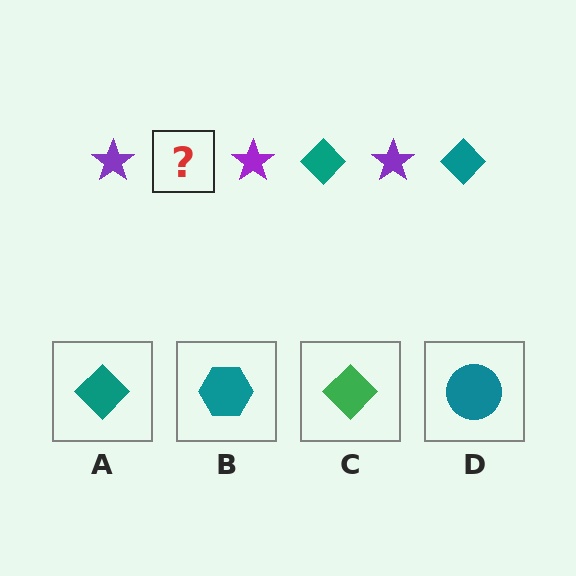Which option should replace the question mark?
Option A.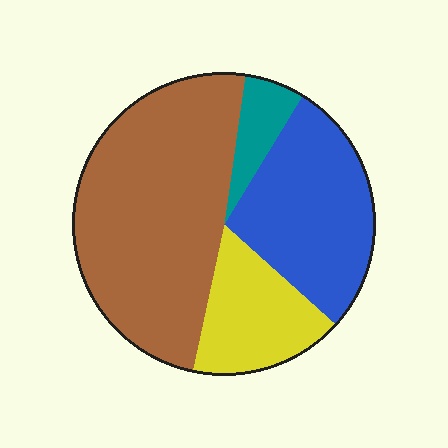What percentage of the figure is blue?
Blue takes up about one quarter (1/4) of the figure.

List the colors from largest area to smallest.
From largest to smallest: brown, blue, yellow, teal.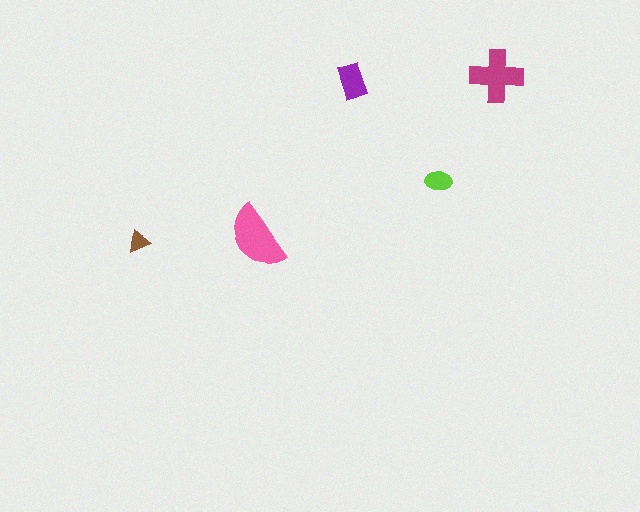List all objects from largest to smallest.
The pink semicircle, the magenta cross, the purple rectangle, the lime ellipse, the brown triangle.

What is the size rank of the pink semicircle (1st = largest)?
1st.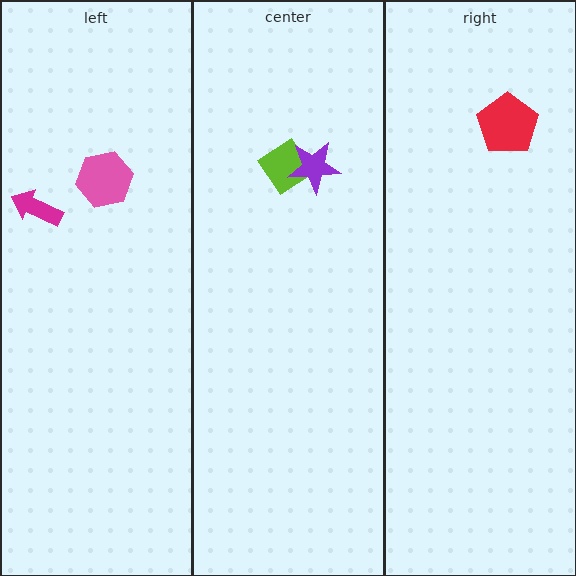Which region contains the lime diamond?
The center region.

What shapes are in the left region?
The pink hexagon, the magenta arrow.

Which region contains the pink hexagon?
The left region.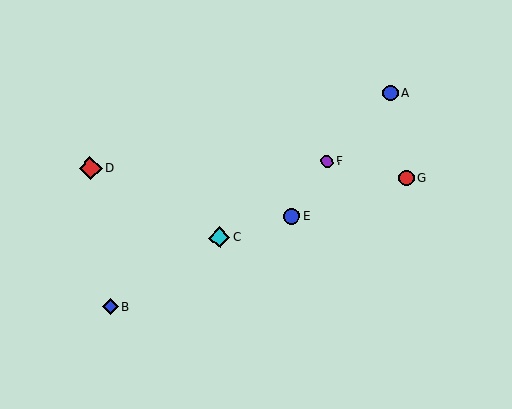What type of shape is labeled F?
Shape F is a purple circle.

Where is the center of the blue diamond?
The center of the blue diamond is at (111, 306).